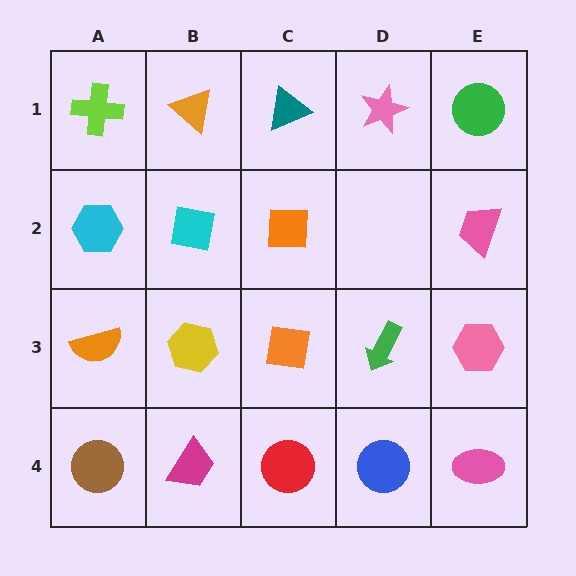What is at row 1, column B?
An orange triangle.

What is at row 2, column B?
A cyan square.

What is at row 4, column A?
A brown circle.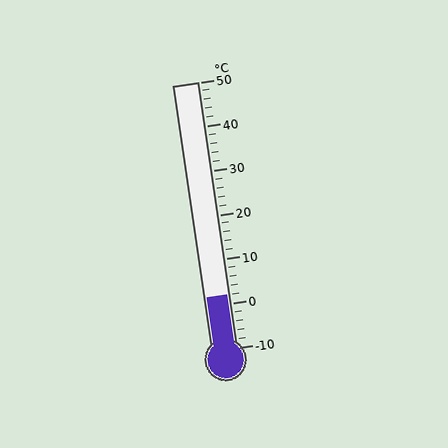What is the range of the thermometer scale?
The thermometer scale ranges from -10°C to 50°C.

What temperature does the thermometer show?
The thermometer shows approximately 2°C.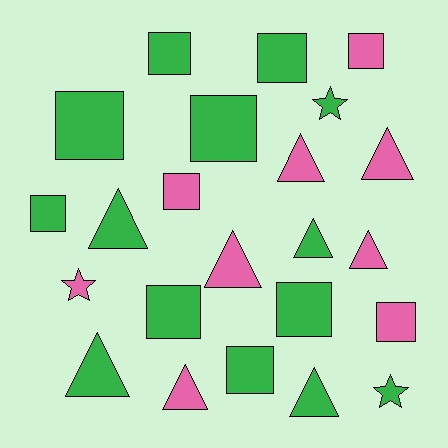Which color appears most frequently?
Green, with 14 objects.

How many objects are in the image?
There are 23 objects.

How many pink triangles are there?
There are 5 pink triangles.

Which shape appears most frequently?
Square, with 11 objects.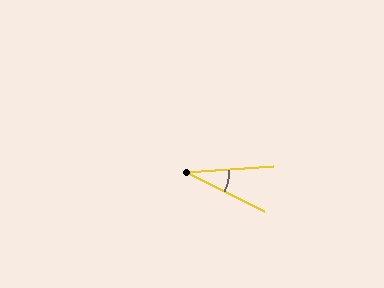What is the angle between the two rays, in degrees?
Approximately 30 degrees.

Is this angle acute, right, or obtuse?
It is acute.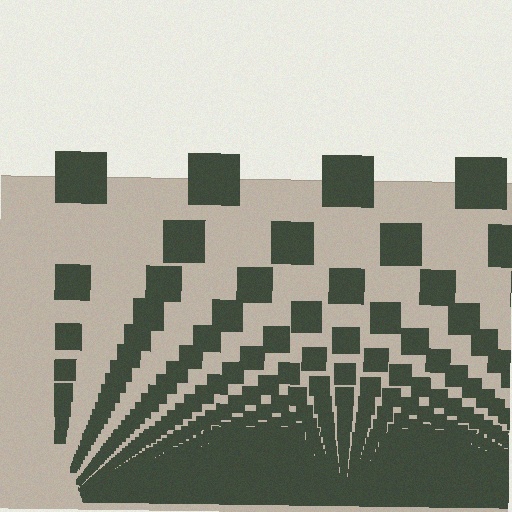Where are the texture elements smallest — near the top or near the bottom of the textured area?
Near the bottom.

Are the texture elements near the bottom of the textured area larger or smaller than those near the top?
Smaller. The gradient is inverted — elements near the bottom are smaller and denser.